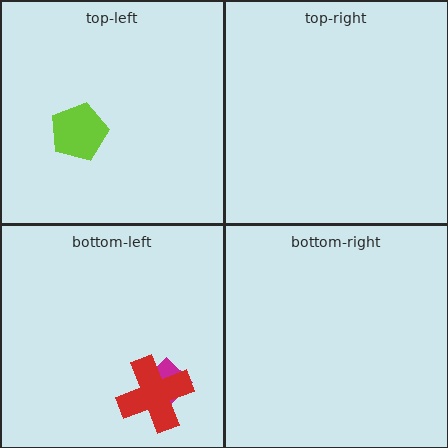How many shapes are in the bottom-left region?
2.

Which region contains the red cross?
The bottom-left region.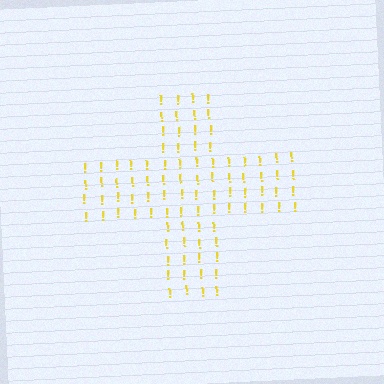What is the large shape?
The large shape is a cross.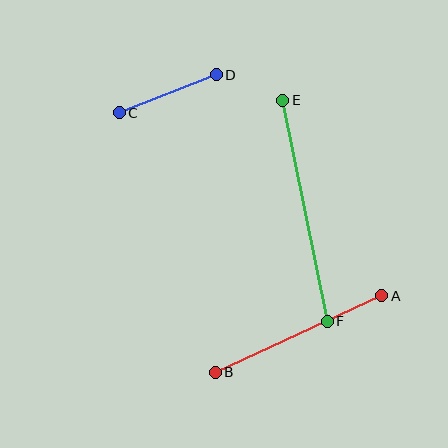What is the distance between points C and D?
The distance is approximately 104 pixels.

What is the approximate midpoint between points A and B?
The midpoint is at approximately (299, 334) pixels.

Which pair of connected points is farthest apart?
Points E and F are farthest apart.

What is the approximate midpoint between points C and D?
The midpoint is at approximately (168, 94) pixels.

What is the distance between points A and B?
The distance is approximately 183 pixels.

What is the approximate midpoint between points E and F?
The midpoint is at approximately (305, 211) pixels.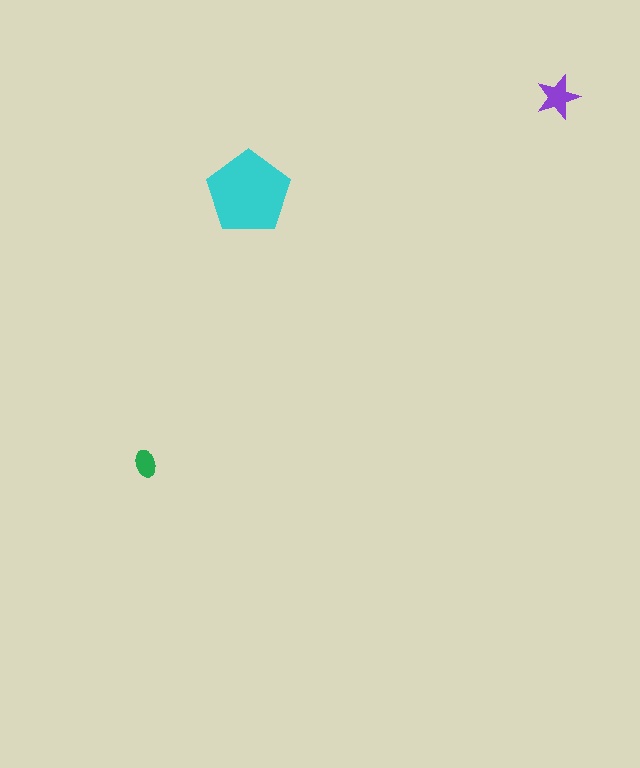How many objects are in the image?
There are 3 objects in the image.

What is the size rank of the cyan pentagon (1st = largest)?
1st.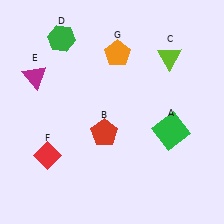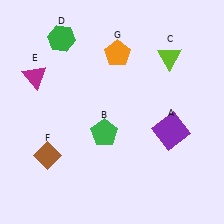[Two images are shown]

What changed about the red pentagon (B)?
In Image 1, B is red. In Image 2, it changed to green.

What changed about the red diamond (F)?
In Image 1, F is red. In Image 2, it changed to brown.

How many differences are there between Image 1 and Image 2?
There are 3 differences between the two images.